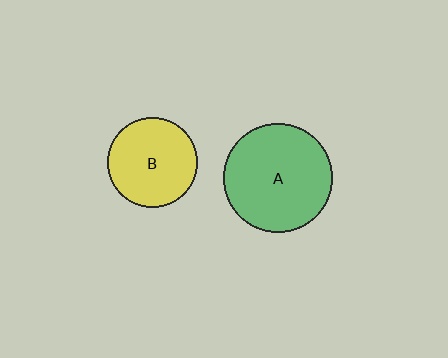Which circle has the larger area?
Circle A (green).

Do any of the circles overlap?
No, none of the circles overlap.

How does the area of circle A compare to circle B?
Approximately 1.5 times.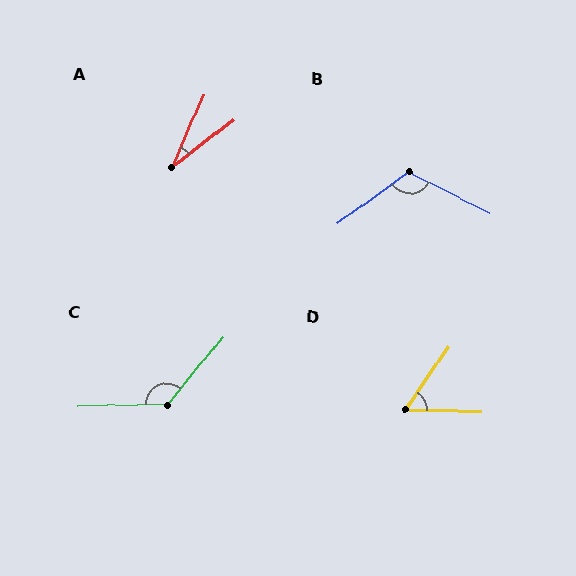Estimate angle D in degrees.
Approximately 56 degrees.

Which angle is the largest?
C, at approximately 131 degrees.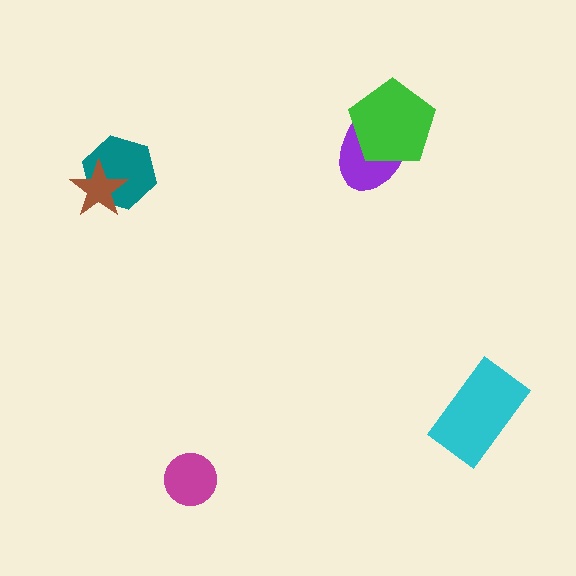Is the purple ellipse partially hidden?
Yes, it is partially covered by another shape.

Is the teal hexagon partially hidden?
Yes, it is partially covered by another shape.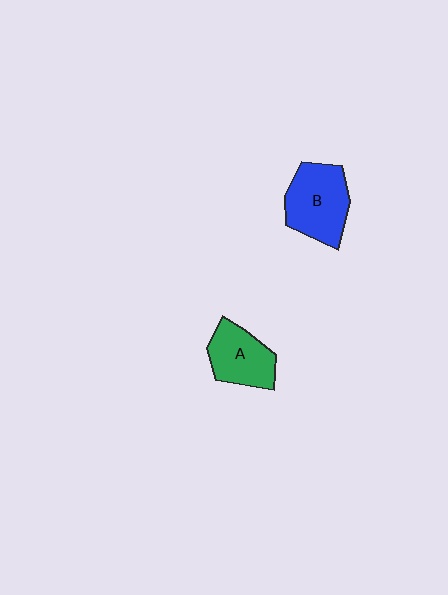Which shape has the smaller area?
Shape A (green).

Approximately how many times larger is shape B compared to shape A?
Approximately 1.2 times.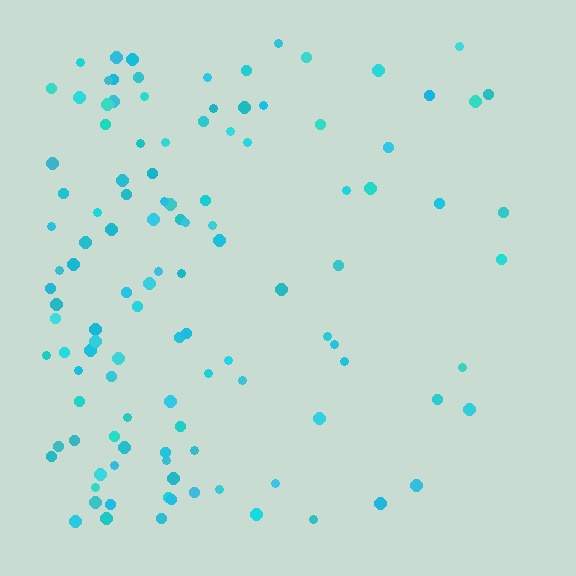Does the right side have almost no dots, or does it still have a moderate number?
Still a moderate number, just noticeably fewer than the left.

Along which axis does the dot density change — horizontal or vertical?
Horizontal.